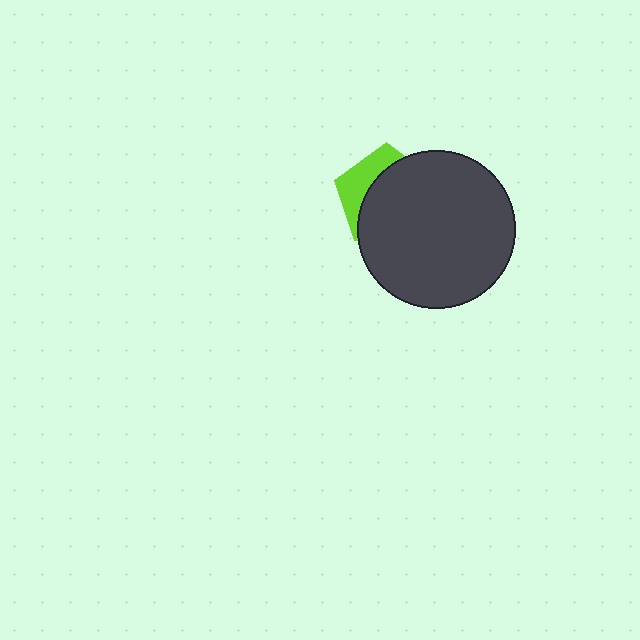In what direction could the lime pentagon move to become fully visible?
The lime pentagon could move toward the upper-left. That would shift it out from behind the dark gray circle entirely.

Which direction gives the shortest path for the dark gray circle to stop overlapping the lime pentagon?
Moving toward the lower-right gives the shortest separation.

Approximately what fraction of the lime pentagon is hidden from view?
Roughly 69% of the lime pentagon is hidden behind the dark gray circle.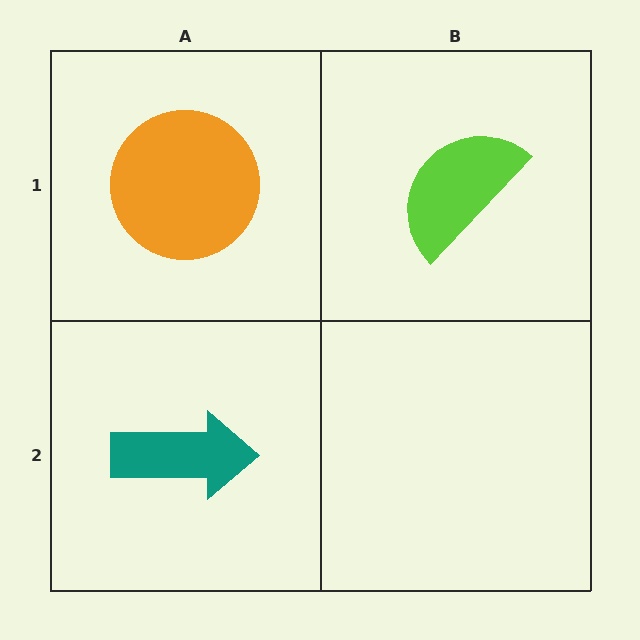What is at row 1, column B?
A lime semicircle.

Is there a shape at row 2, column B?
No, that cell is empty.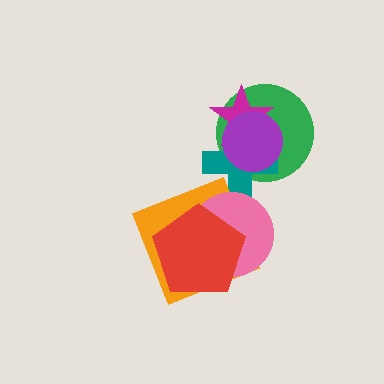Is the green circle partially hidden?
Yes, it is partially covered by another shape.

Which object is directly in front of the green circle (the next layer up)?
The magenta star is directly in front of the green circle.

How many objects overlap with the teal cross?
3 objects overlap with the teal cross.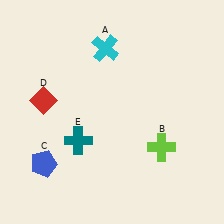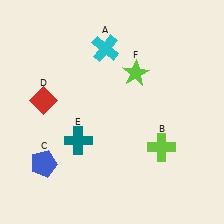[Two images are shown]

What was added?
A lime star (F) was added in Image 2.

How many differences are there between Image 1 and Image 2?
There is 1 difference between the two images.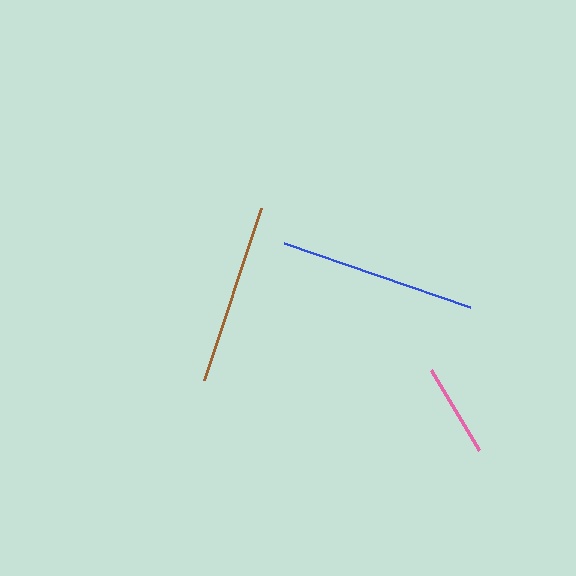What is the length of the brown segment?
The brown segment is approximately 181 pixels long.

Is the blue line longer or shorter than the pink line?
The blue line is longer than the pink line.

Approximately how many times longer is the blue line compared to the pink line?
The blue line is approximately 2.1 times the length of the pink line.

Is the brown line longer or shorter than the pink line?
The brown line is longer than the pink line.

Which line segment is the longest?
The blue line is the longest at approximately 196 pixels.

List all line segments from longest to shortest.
From longest to shortest: blue, brown, pink.